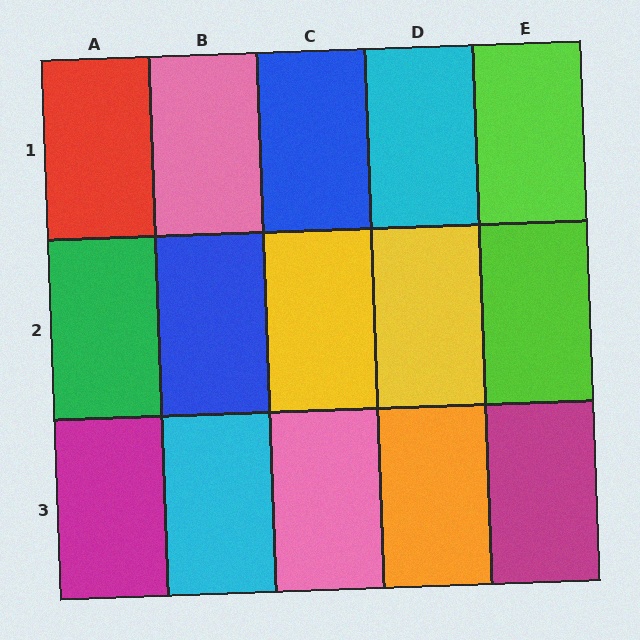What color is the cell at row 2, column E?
Lime.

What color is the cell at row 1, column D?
Cyan.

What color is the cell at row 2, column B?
Blue.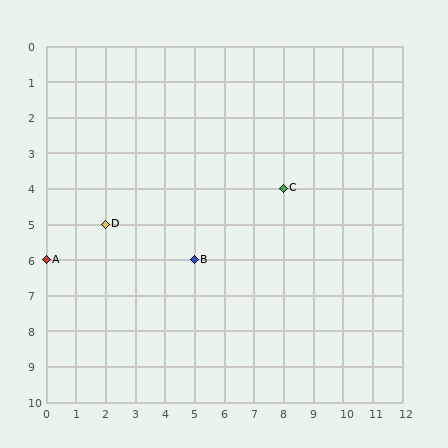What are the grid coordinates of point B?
Point B is at grid coordinates (5, 6).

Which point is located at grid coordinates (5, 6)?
Point B is at (5, 6).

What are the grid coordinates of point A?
Point A is at grid coordinates (0, 6).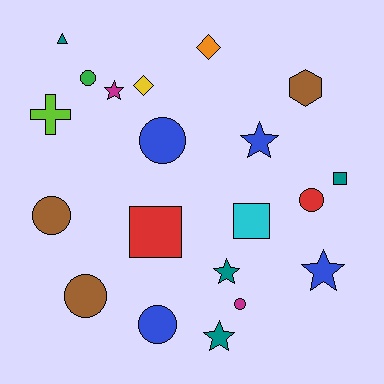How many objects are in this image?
There are 20 objects.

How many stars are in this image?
There are 5 stars.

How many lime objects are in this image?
There is 1 lime object.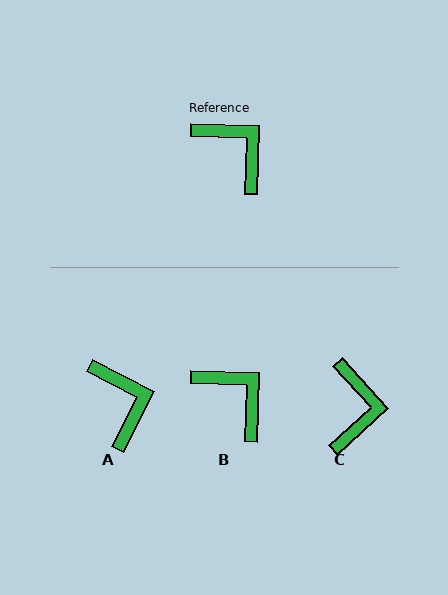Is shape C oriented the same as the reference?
No, it is off by about 46 degrees.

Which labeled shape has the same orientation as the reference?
B.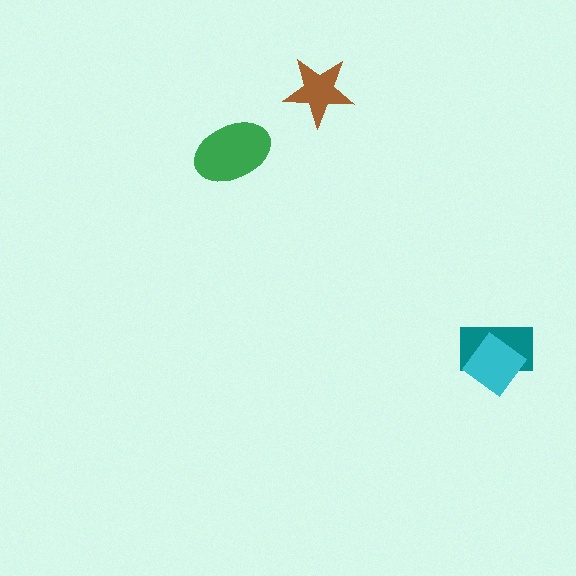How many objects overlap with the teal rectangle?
1 object overlaps with the teal rectangle.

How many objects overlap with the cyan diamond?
1 object overlaps with the cyan diamond.